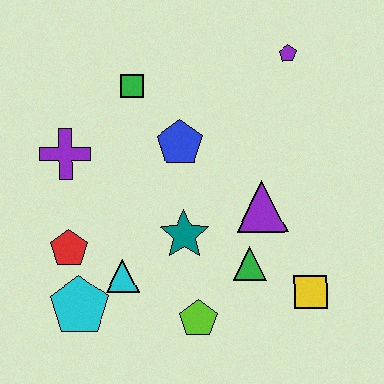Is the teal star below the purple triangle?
Yes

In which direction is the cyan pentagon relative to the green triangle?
The cyan pentagon is to the left of the green triangle.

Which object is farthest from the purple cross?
The yellow square is farthest from the purple cross.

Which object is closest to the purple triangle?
The green triangle is closest to the purple triangle.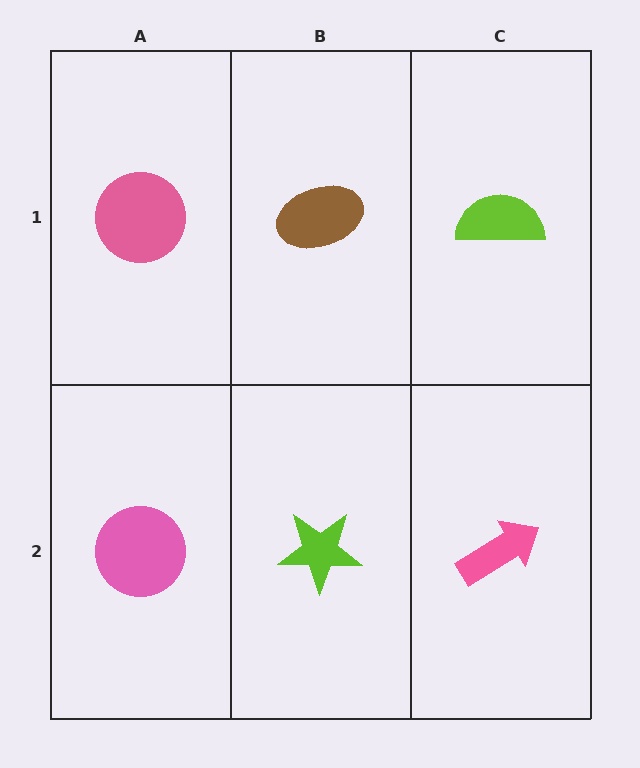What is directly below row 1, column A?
A pink circle.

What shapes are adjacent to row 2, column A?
A pink circle (row 1, column A), a lime star (row 2, column B).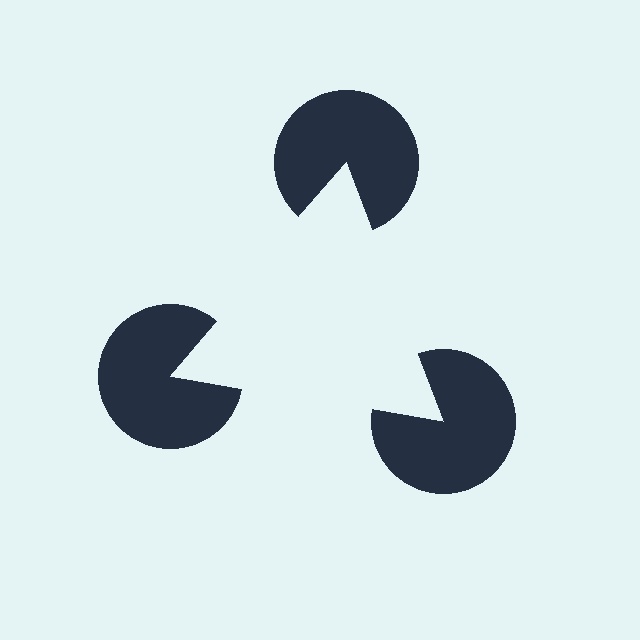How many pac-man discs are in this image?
There are 3 — one at each vertex of the illusory triangle.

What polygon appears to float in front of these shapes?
An illusory triangle — its edges are inferred from the aligned wedge cuts in the pac-man discs, not physically drawn.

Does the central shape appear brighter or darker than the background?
It typically appears slightly brighter than the background, even though no actual brightness change is drawn.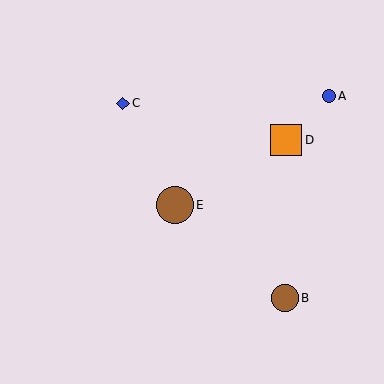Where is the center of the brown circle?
The center of the brown circle is at (285, 298).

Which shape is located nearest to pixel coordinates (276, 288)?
The brown circle (labeled B) at (285, 298) is nearest to that location.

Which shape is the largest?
The brown circle (labeled E) is the largest.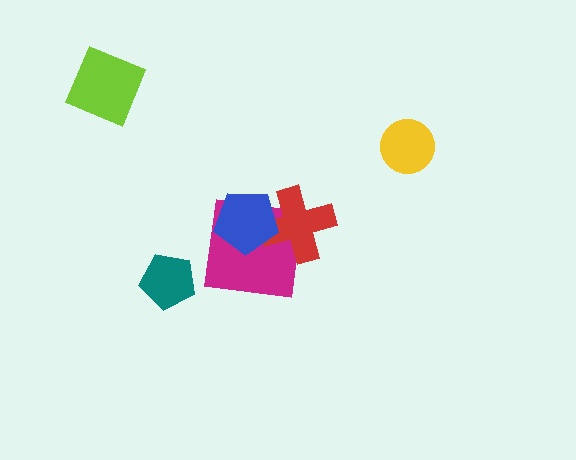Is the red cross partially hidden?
Yes, it is partially covered by another shape.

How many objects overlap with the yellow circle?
0 objects overlap with the yellow circle.